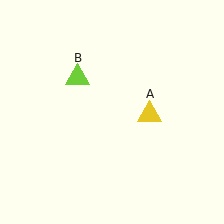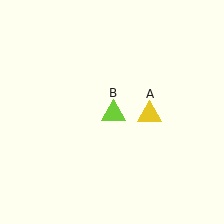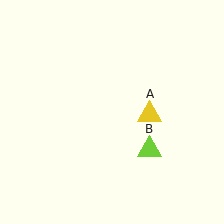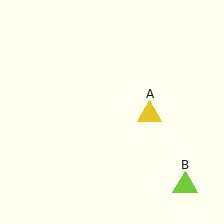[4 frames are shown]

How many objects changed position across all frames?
1 object changed position: lime triangle (object B).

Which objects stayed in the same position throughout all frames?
Yellow triangle (object A) remained stationary.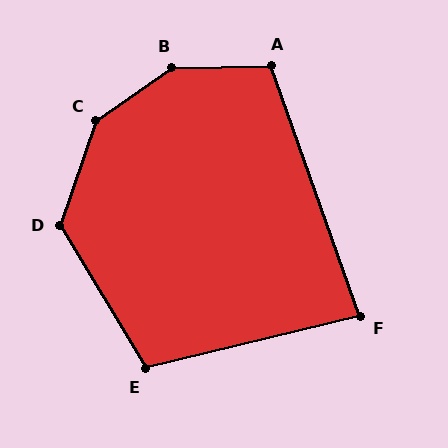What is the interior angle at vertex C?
Approximately 144 degrees (obtuse).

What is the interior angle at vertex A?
Approximately 109 degrees (obtuse).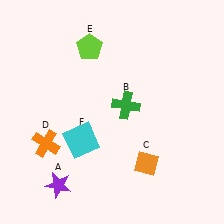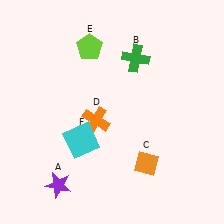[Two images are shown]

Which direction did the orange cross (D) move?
The orange cross (D) moved right.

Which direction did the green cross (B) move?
The green cross (B) moved up.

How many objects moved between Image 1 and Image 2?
2 objects moved between the two images.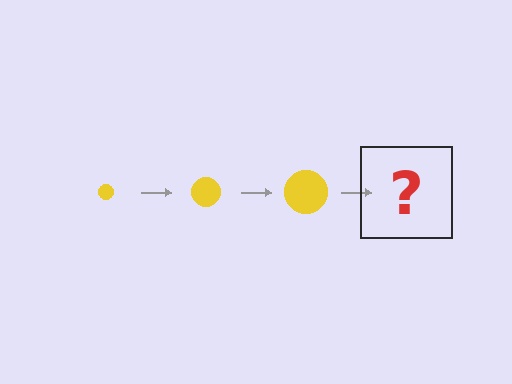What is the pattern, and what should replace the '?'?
The pattern is that the circle gets progressively larger each step. The '?' should be a yellow circle, larger than the previous one.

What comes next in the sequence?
The next element should be a yellow circle, larger than the previous one.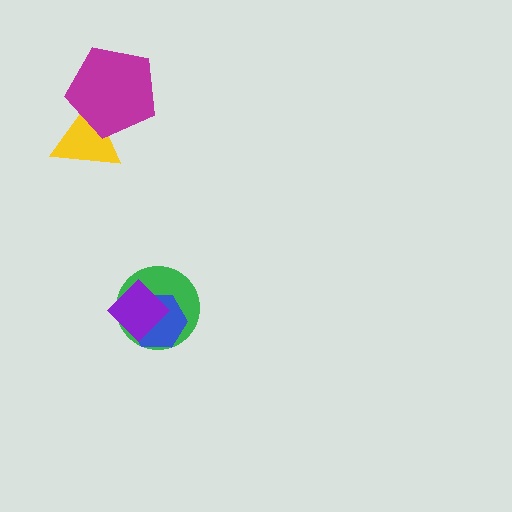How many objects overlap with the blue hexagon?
2 objects overlap with the blue hexagon.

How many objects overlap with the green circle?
2 objects overlap with the green circle.